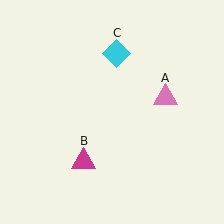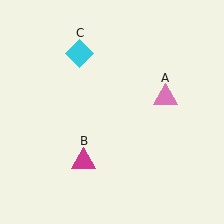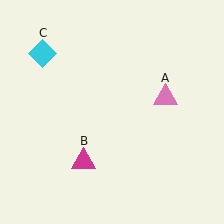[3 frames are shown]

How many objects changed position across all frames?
1 object changed position: cyan diamond (object C).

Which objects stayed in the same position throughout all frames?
Pink triangle (object A) and magenta triangle (object B) remained stationary.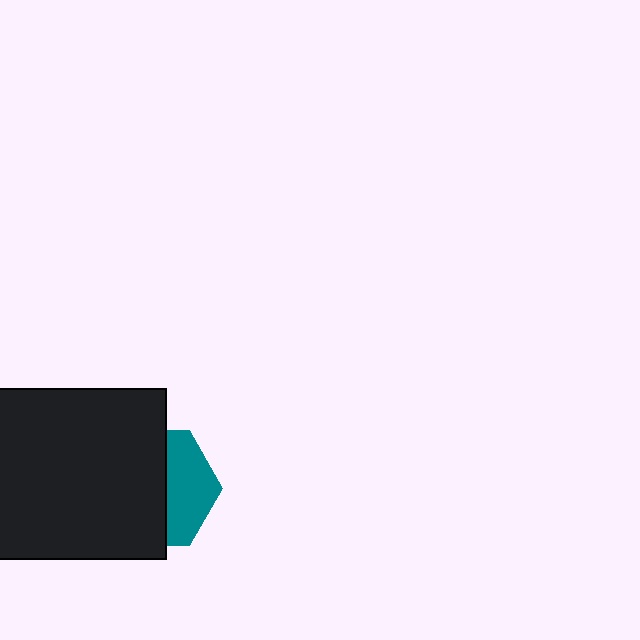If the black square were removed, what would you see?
You would see the complete teal hexagon.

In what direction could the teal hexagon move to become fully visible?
The teal hexagon could move right. That would shift it out from behind the black square entirely.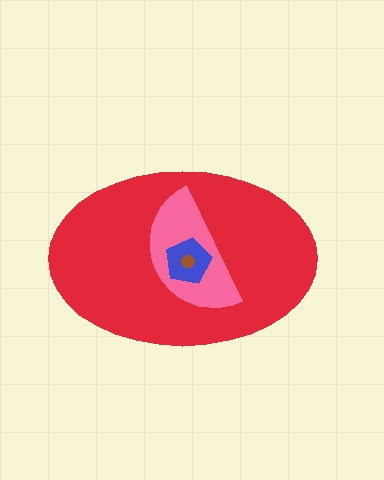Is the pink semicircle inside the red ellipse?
Yes.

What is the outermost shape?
The red ellipse.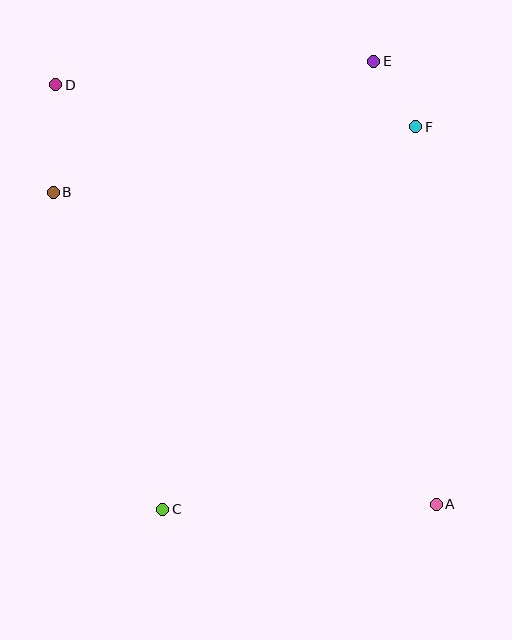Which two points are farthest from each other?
Points A and D are farthest from each other.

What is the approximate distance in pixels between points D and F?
The distance between D and F is approximately 362 pixels.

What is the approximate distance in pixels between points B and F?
The distance between B and F is approximately 368 pixels.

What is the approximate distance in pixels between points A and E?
The distance between A and E is approximately 447 pixels.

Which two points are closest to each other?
Points E and F are closest to each other.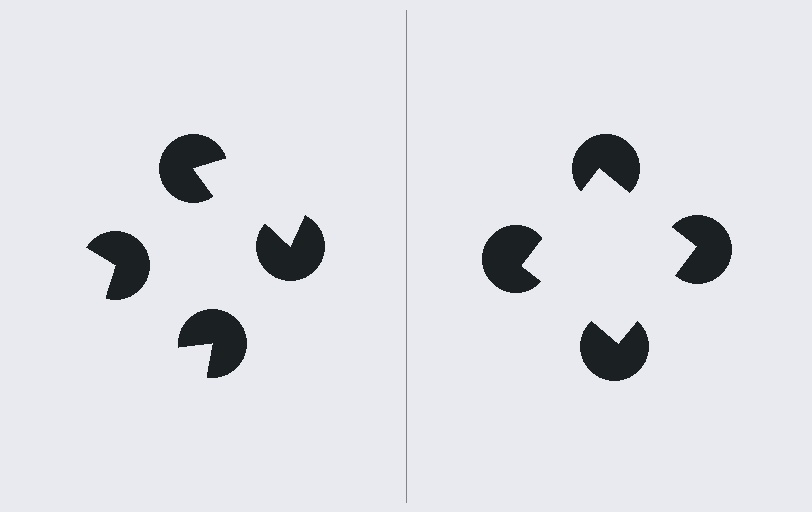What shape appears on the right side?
An illusory square.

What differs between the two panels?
The pac-man discs are positioned identically on both sides; only the wedge orientations differ. On the right they align to a square; on the left they are misaligned.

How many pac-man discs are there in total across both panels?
8 — 4 on each side.